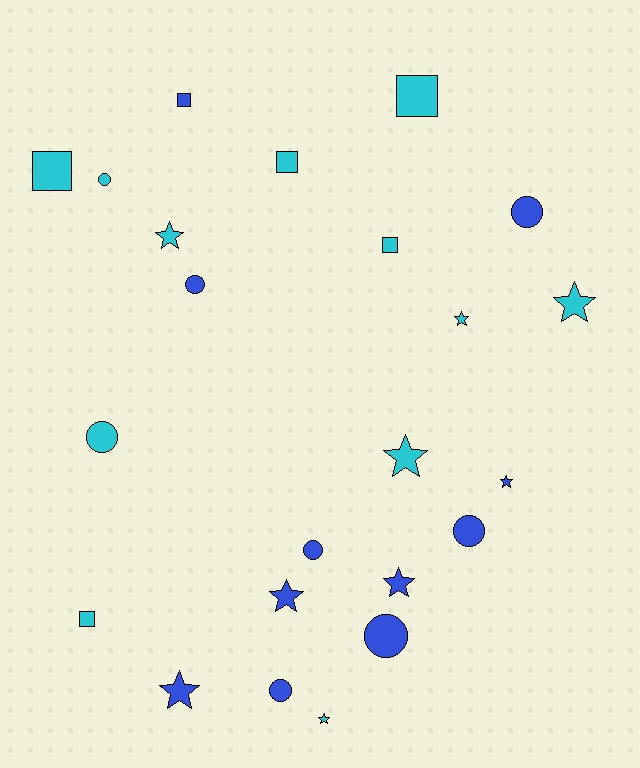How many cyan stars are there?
There are 5 cyan stars.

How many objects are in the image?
There are 23 objects.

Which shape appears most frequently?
Star, with 9 objects.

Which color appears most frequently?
Cyan, with 12 objects.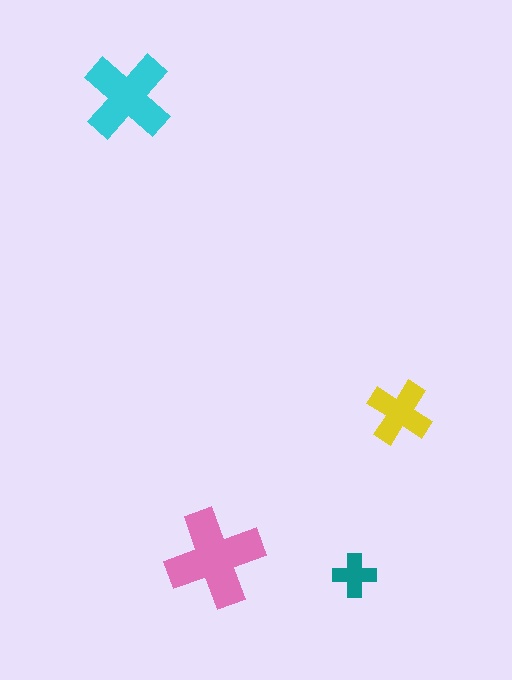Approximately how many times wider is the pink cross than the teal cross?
About 2 times wider.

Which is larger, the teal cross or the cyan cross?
The cyan one.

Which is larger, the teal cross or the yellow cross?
The yellow one.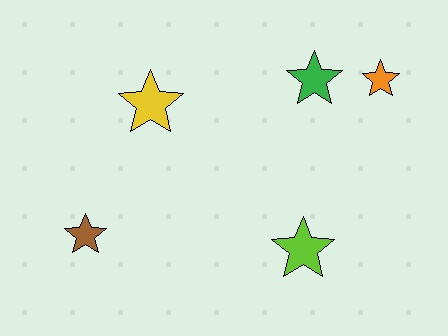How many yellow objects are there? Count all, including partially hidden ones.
There is 1 yellow object.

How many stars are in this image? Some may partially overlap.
There are 5 stars.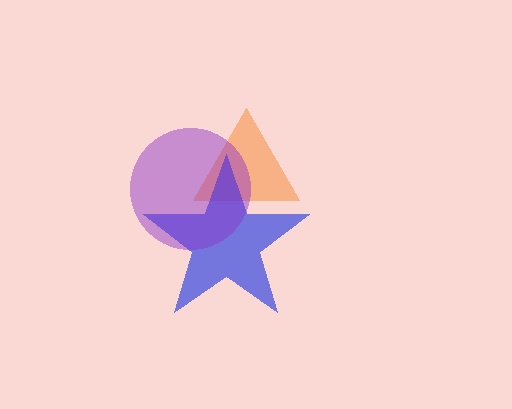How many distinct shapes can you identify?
There are 3 distinct shapes: an orange triangle, a blue star, a purple circle.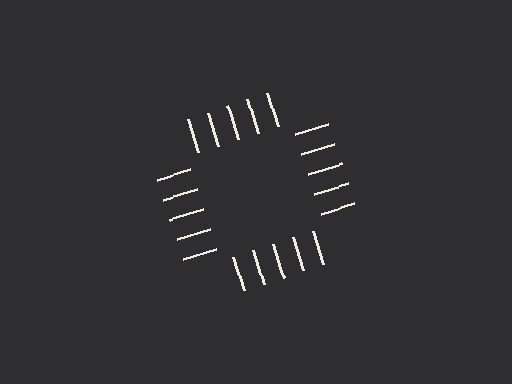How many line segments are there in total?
20 — 5 along each of the 4 edges.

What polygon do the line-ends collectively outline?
An illusory square — the line segments terminate on its edges but no continuous stroke is drawn.